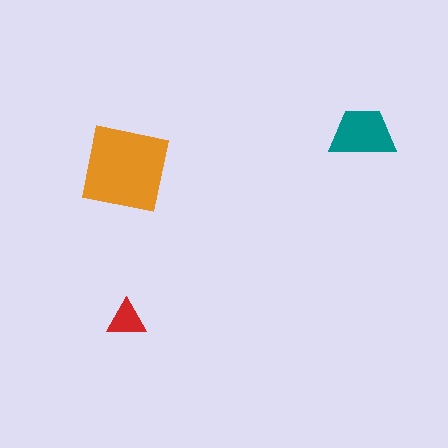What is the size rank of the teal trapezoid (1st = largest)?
2nd.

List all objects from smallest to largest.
The red triangle, the teal trapezoid, the orange square.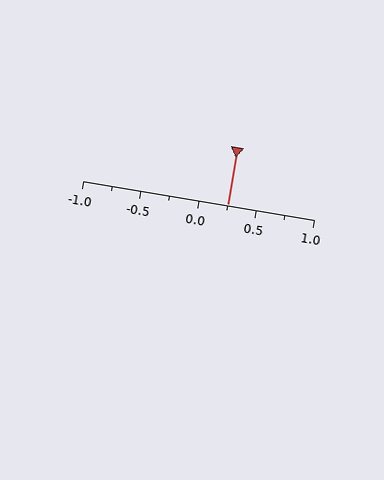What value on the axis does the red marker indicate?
The marker indicates approximately 0.25.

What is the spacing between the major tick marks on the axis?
The major ticks are spaced 0.5 apart.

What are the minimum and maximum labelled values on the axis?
The axis runs from -1.0 to 1.0.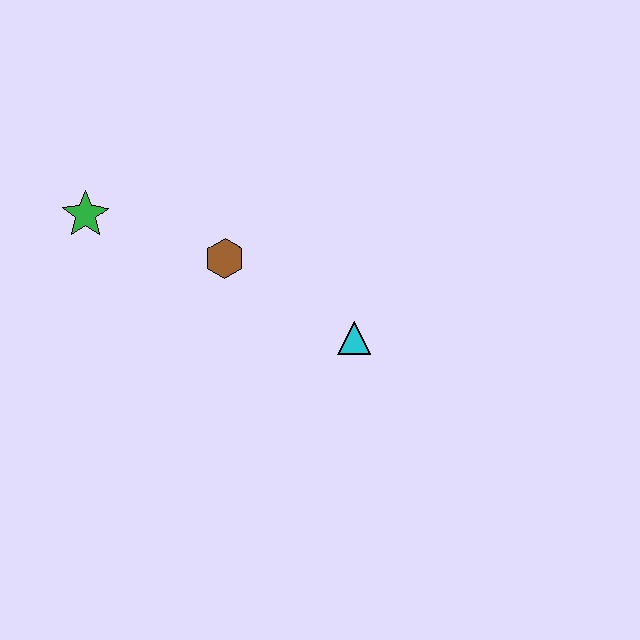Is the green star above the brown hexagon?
Yes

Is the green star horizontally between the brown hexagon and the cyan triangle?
No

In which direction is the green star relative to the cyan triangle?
The green star is to the left of the cyan triangle.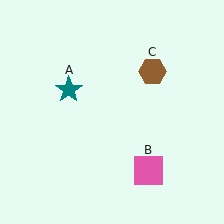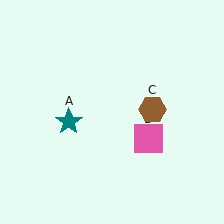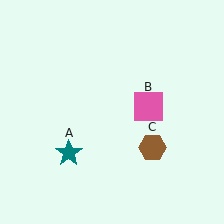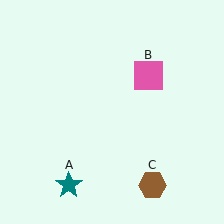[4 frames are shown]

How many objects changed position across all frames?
3 objects changed position: teal star (object A), pink square (object B), brown hexagon (object C).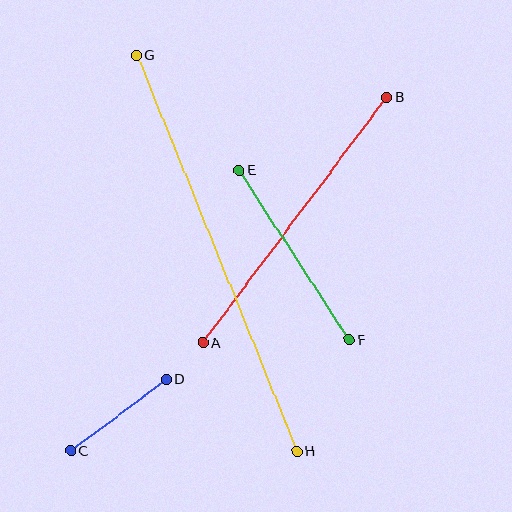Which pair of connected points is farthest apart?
Points G and H are farthest apart.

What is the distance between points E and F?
The distance is approximately 202 pixels.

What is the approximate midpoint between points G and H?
The midpoint is at approximately (217, 253) pixels.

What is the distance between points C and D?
The distance is approximately 120 pixels.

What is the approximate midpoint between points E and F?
The midpoint is at approximately (294, 255) pixels.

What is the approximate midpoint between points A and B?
The midpoint is at approximately (295, 220) pixels.